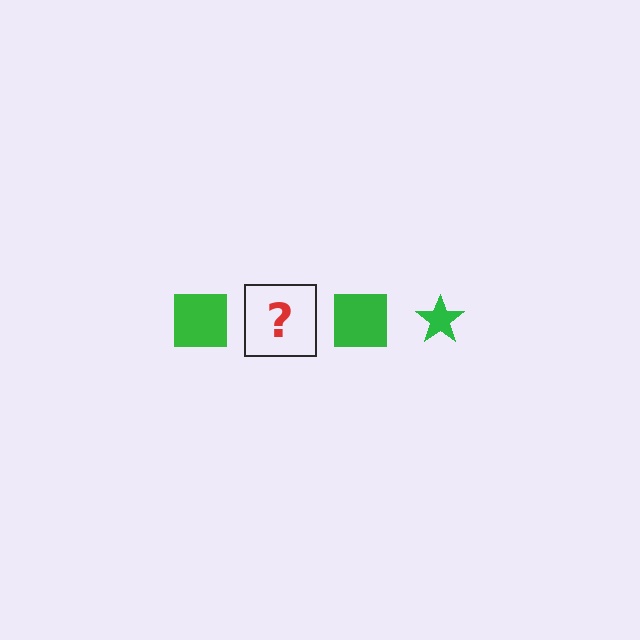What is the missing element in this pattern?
The missing element is a green star.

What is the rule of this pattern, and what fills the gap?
The rule is that the pattern cycles through square, star shapes in green. The gap should be filled with a green star.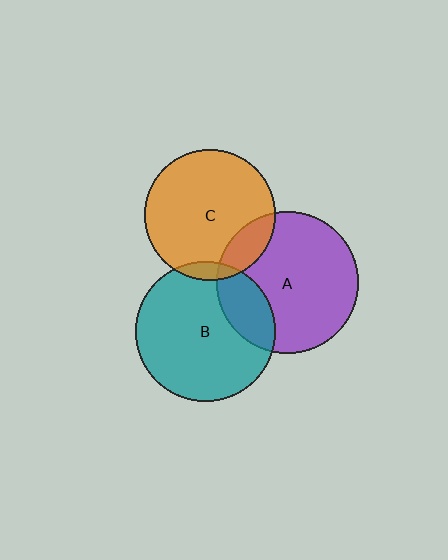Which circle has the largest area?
Circle A (purple).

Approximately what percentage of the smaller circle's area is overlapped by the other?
Approximately 15%.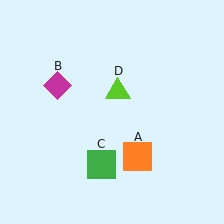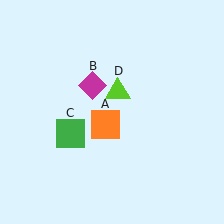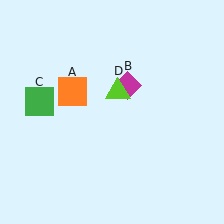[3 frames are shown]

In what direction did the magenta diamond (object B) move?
The magenta diamond (object B) moved right.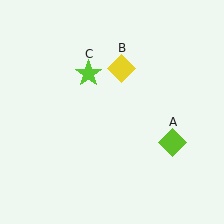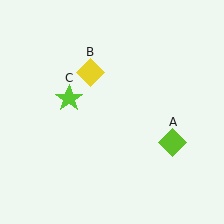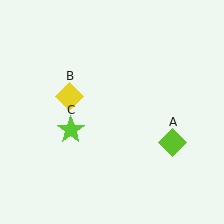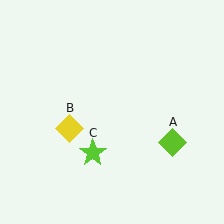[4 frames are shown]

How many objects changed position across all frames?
2 objects changed position: yellow diamond (object B), lime star (object C).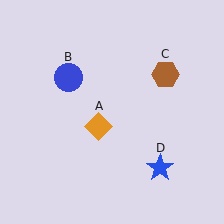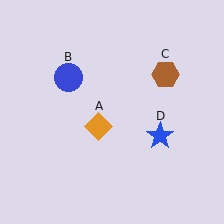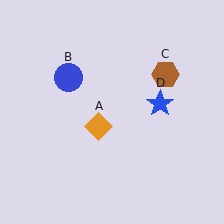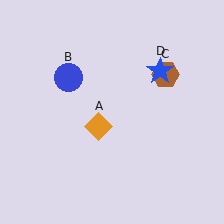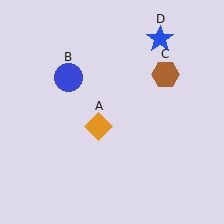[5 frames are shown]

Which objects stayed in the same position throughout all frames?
Orange diamond (object A) and blue circle (object B) and brown hexagon (object C) remained stationary.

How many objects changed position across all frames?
1 object changed position: blue star (object D).